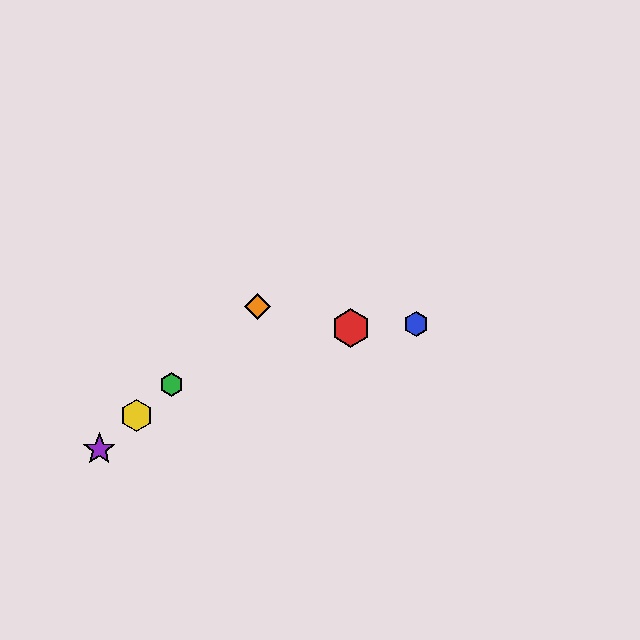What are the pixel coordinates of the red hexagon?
The red hexagon is at (351, 328).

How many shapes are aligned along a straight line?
4 shapes (the green hexagon, the yellow hexagon, the purple star, the orange diamond) are aligned along a straight line.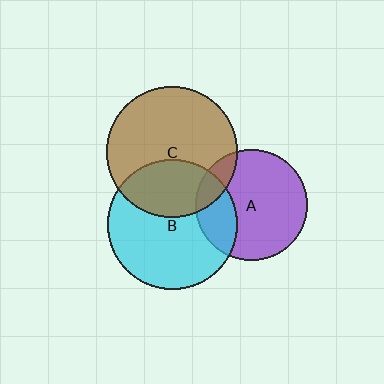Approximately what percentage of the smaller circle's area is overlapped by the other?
Approximately 25%.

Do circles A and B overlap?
Yes.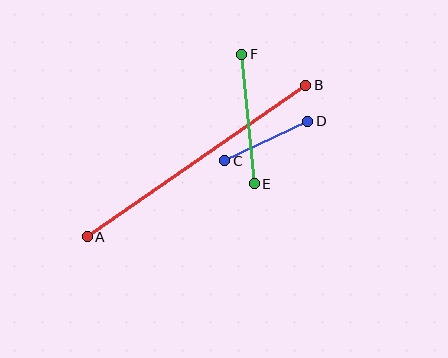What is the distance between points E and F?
The distance is approximately 130 pixels.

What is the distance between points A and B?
The distance is approximately 266 pixels.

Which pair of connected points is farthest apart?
Points A and B are farthest apart.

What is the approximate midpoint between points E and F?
The midpoint is at approximately (248, 119) pixels.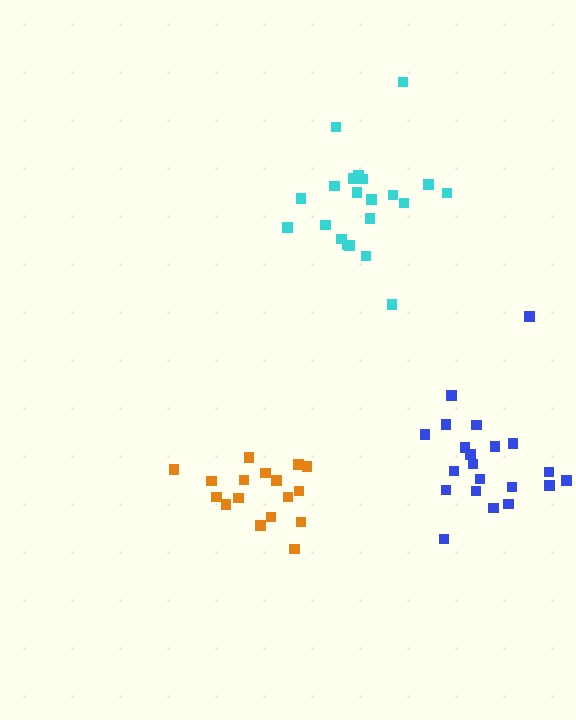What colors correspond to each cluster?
The clusters are colored: orange, cyan, blue.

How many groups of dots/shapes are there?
There are 3 groups.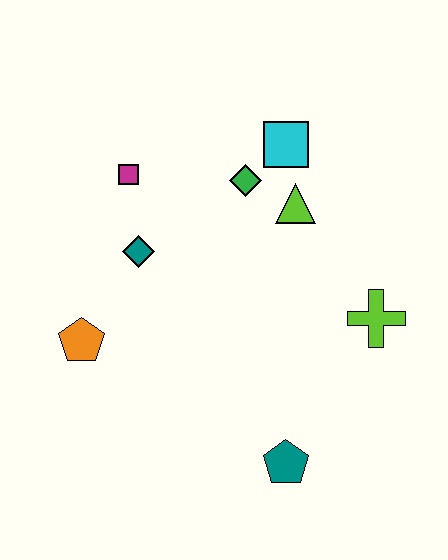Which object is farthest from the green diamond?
The teal pentagon is farthest from the green diamond.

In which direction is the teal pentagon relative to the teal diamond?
The teal pentagon is below the teal diamond.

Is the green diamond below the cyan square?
Yes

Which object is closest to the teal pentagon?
The lime cross is closest to the teal pentagon.